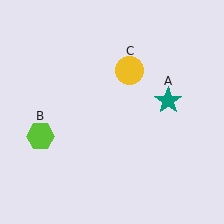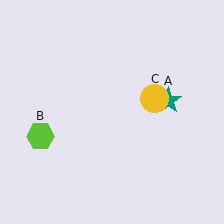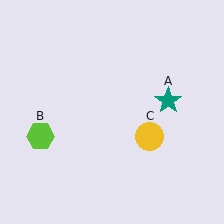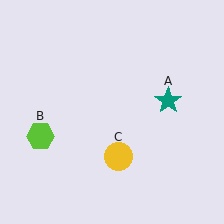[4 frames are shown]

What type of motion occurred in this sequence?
The yellow circle (object C) rotated clockwise around the center of the scene.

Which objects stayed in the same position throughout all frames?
Teal star (object A) and lime hexagon (object B) remained stationary.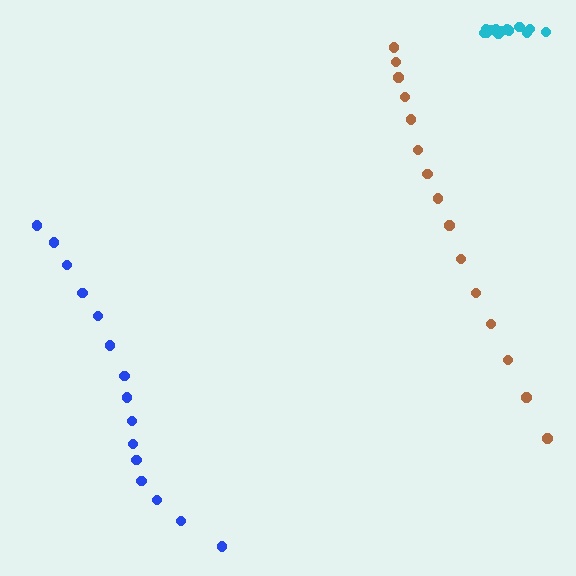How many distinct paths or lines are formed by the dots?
There are 3 distinct paths.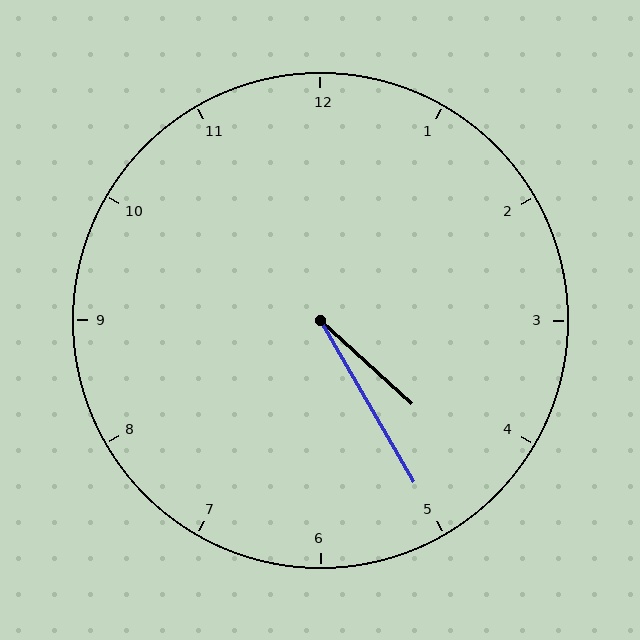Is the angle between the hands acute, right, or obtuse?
It is acute.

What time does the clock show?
4:25.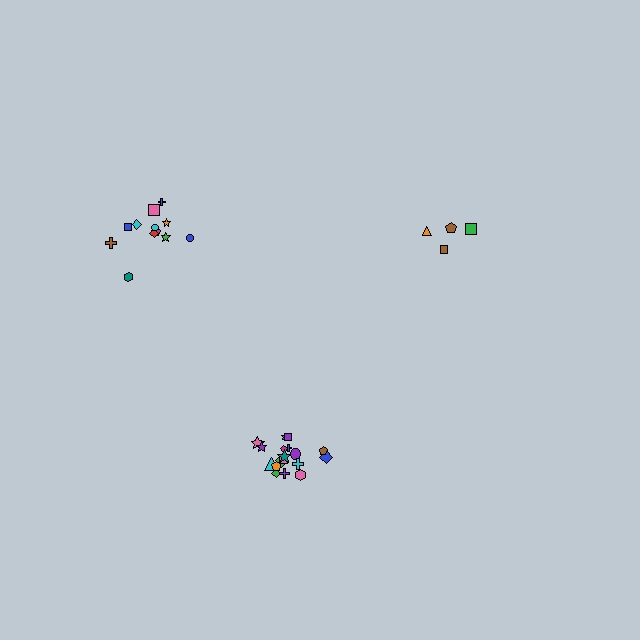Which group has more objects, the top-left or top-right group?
The top-left group.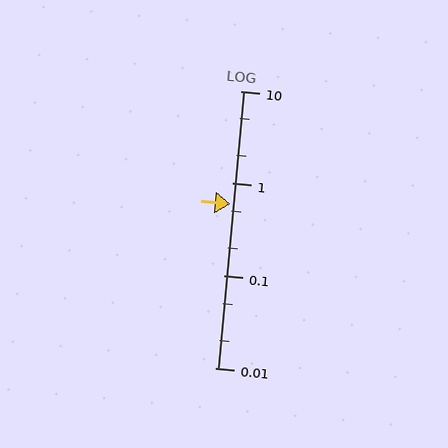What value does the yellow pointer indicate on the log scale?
The pointer indicates approximately 0.6.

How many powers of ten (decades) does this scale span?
The scale spans 3 decades, from 0.01 to 10.